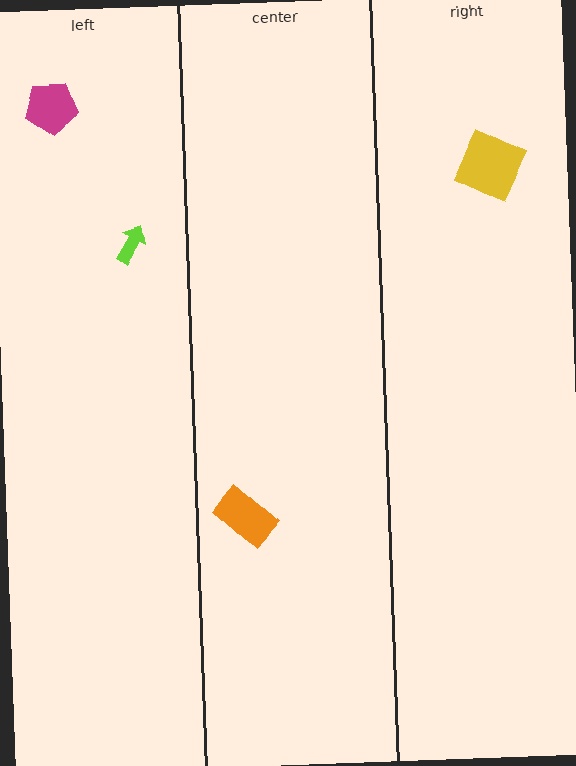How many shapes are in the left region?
2.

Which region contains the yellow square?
The right region.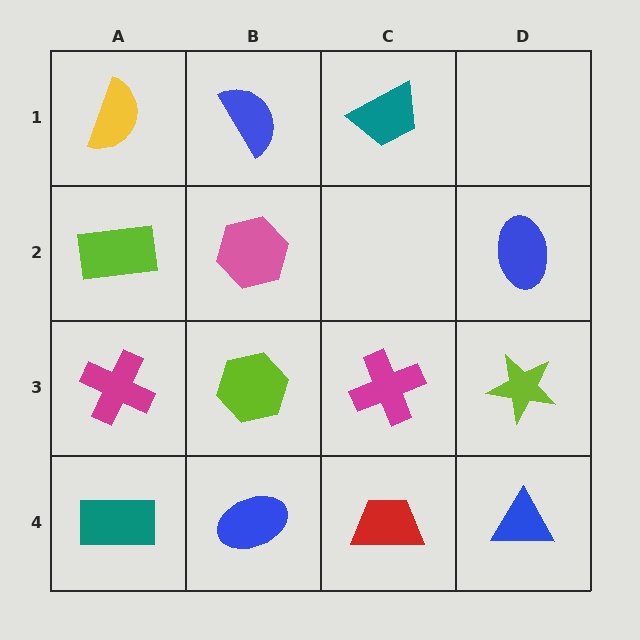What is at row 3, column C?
A magenta cross.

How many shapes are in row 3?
4 shapes.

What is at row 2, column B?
A pink hexagon.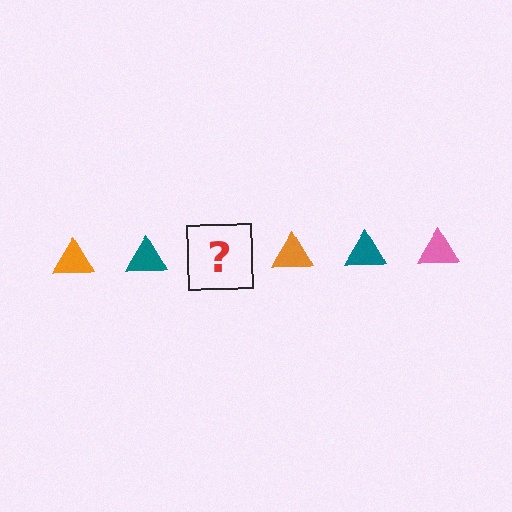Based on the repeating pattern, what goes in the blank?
The blank should be a pink triangle.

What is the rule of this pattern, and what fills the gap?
The rule is that the pattern cycles through orange, teal, pink triangles. The gap should be filled with a pink triangle.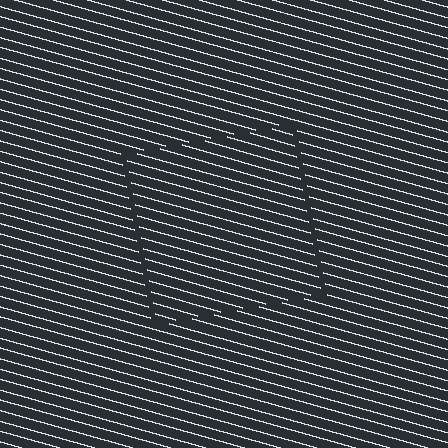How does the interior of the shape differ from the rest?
The interior of the shape contains the same grating, shifted by half a period — the contour is defined by the phase discontinuity where line-ends from the inner and outer gratings abut.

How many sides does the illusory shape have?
4 sides — the line-ends trace a square.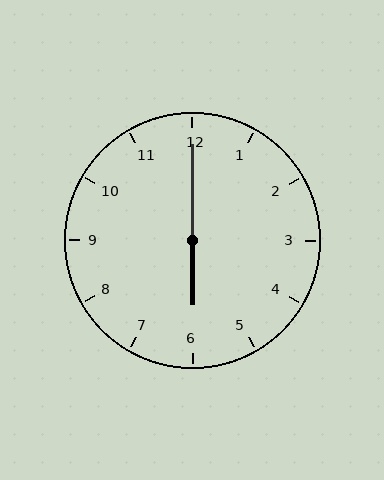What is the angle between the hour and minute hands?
Approximately 180 degrees.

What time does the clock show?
6:00.